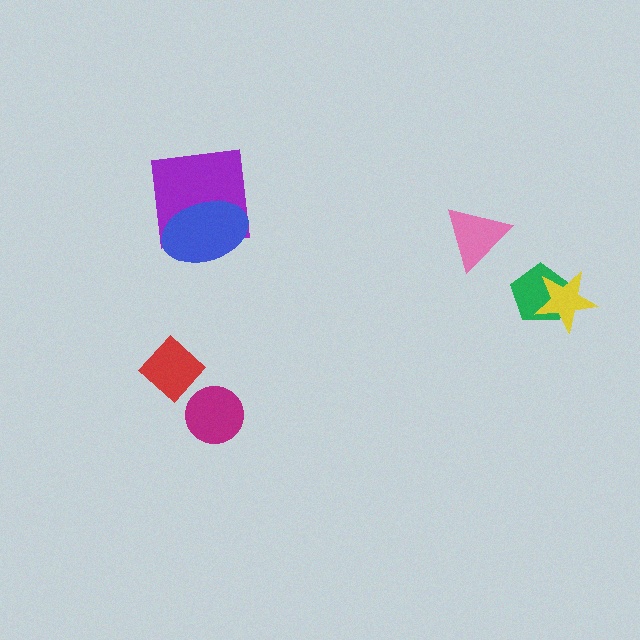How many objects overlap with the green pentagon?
1 object overlaps with the green pentagon.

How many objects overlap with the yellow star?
1 object overlaps with the yellow star.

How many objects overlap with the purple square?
1 object overlaps with the purple square.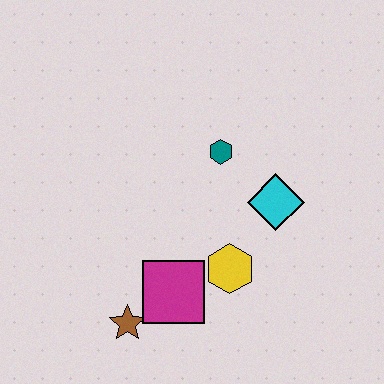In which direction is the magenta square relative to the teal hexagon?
The magenta square is below the teal hexagon.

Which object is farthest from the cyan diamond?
The brown star is farthest from the cyan diamond.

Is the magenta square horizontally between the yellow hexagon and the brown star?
Yes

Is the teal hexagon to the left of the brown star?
No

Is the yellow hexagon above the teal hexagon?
No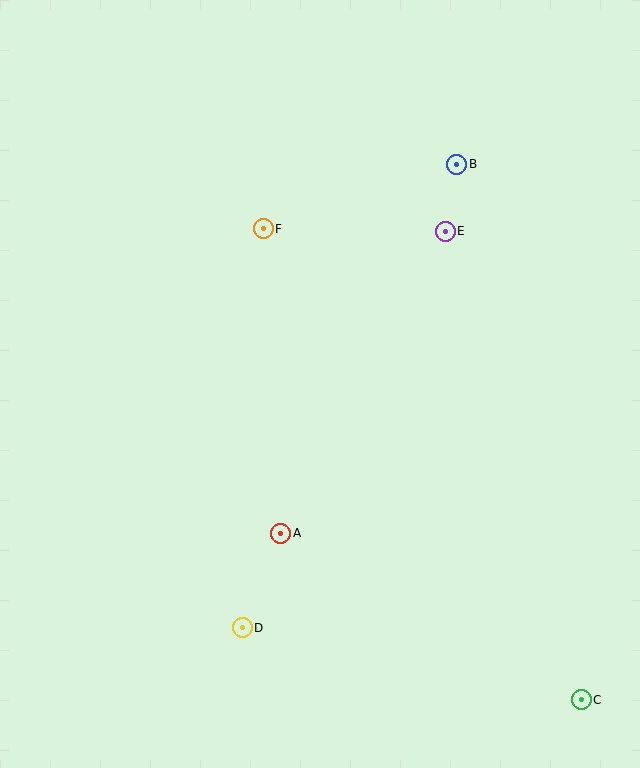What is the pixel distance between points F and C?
The distance between F and C is 568 pixels.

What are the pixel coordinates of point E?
Point E is at (445, 231).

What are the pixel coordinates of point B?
Point B is at (457, 164).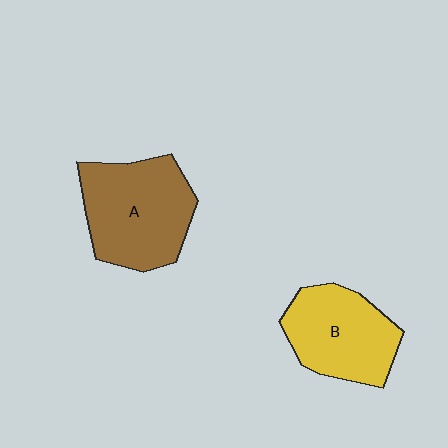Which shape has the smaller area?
Shape B (yellow).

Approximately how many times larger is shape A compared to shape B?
Approximately 1.2 times.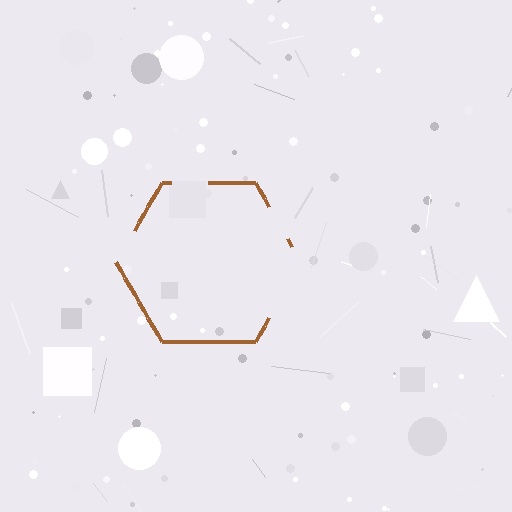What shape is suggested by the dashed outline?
The dashed outline suggests a hexagon.